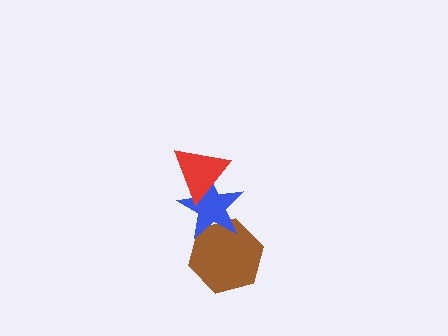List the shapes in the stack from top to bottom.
From top to bottom: the red triangle, the blue star, the brown hexagon.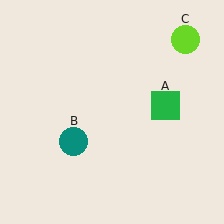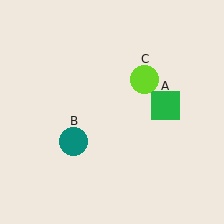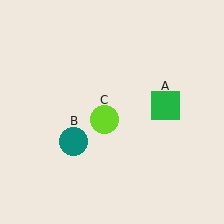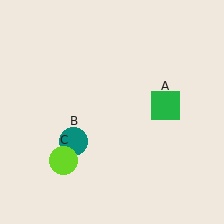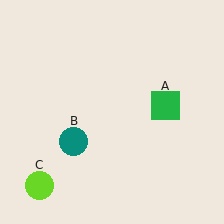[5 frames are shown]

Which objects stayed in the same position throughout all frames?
Green square (object A) and teal circle (object B) remained stationary.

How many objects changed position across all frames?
1 object changed position: lime circle (object C).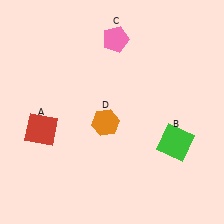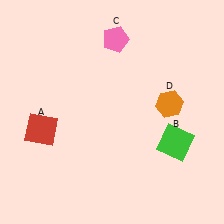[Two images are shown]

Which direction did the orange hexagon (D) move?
The orange hexagon (D) moved right.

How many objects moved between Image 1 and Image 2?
1 object moved between the two images.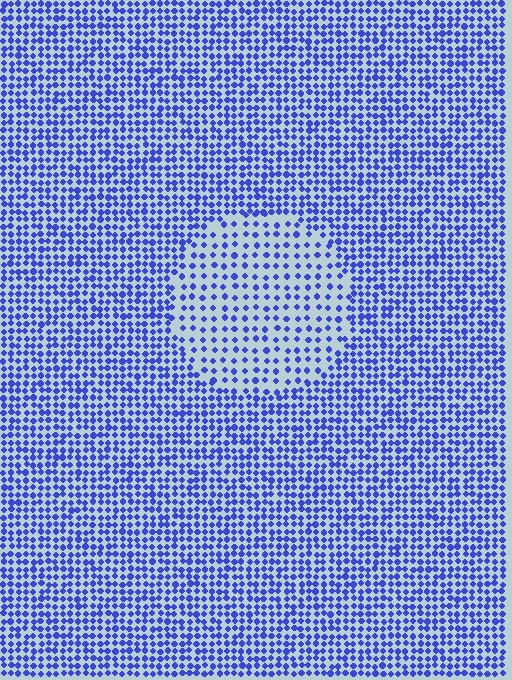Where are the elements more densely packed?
The elements are more densely packed outside the circle boundary.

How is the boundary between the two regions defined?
The boundary is defined by a change in element density (approximately 2.0x ratio). All elements are the same color, size, and shape.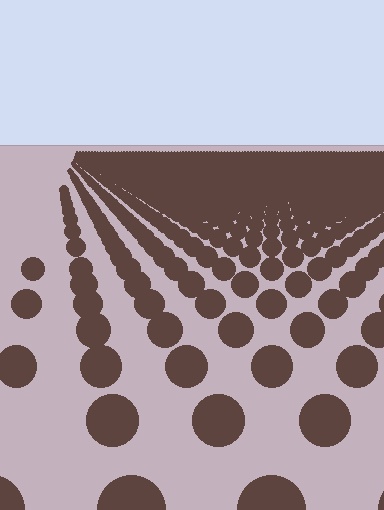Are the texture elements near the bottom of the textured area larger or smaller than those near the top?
Larger. Near the bottom, elements are closer to the viewer and appear at a bigger on-screen size.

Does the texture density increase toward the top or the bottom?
Density increases toward the top.